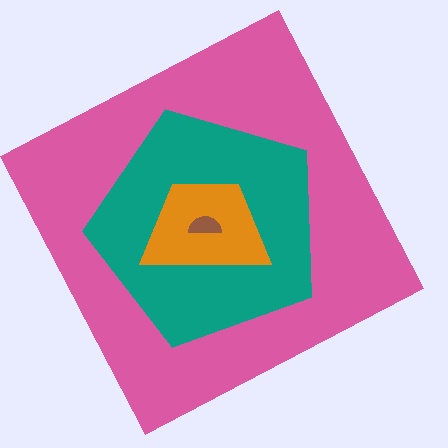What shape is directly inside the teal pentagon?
The orange trapezoid.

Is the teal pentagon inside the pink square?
Yes.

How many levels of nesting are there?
4.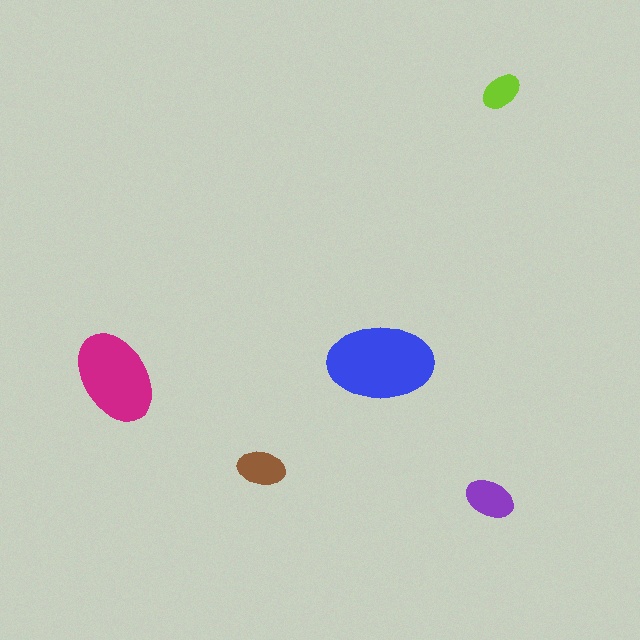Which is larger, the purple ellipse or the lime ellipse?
The purple one.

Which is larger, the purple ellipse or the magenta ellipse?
The magenta one.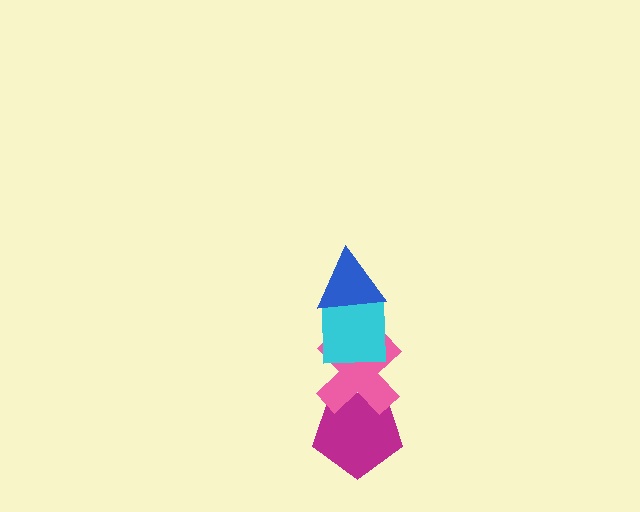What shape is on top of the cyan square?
The blue triangle is on top of the cyan square.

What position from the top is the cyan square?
The cyan square is 2nd from the top.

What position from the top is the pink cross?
The pink cross is 3rd from the top.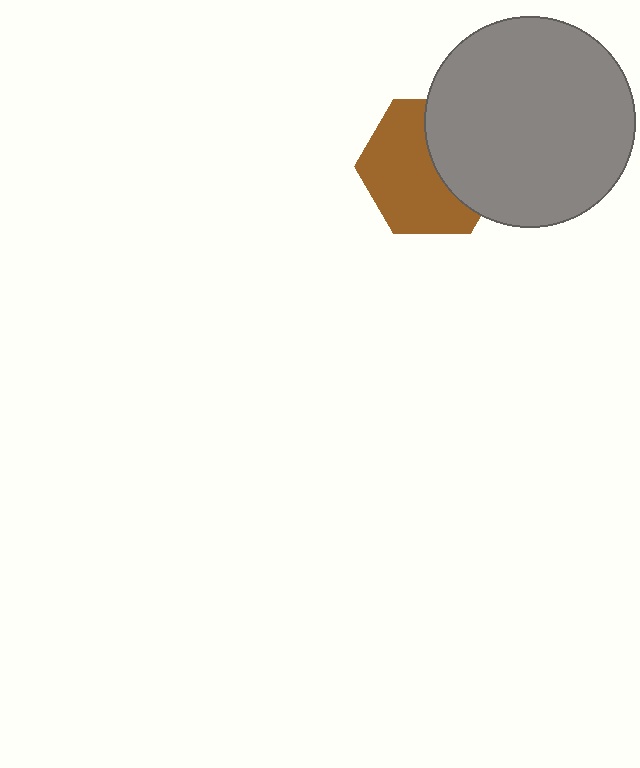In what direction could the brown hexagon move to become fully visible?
The brown hexagon could move left. That would shift it out from behind the gray circle entirely.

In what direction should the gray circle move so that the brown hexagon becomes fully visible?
The gray circle should move right. That is the shortest direction to clear the overlap and leave the brown hexagon fully visible.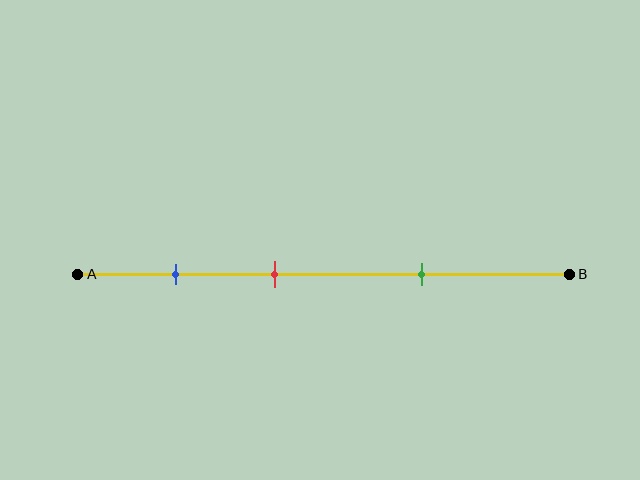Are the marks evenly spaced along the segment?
Yes, the marks are approximately evenly spaced.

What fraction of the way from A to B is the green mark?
The green mark is approximately 70% (0.7) of the way from A to B.